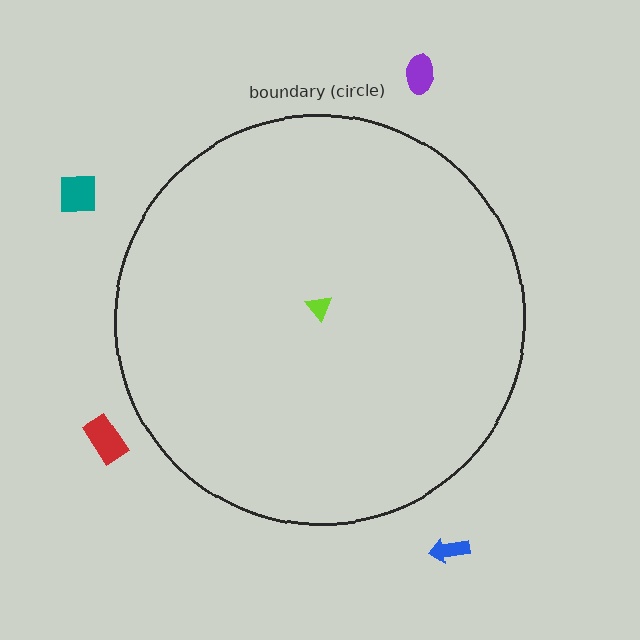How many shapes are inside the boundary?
1 inside, 4 outside.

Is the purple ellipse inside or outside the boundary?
Outside.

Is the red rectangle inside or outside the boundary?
Outside.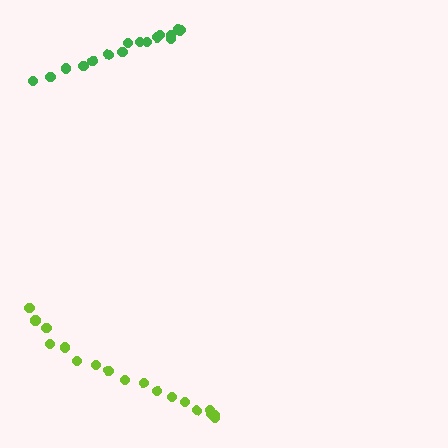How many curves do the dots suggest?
There are 2 distinct paths.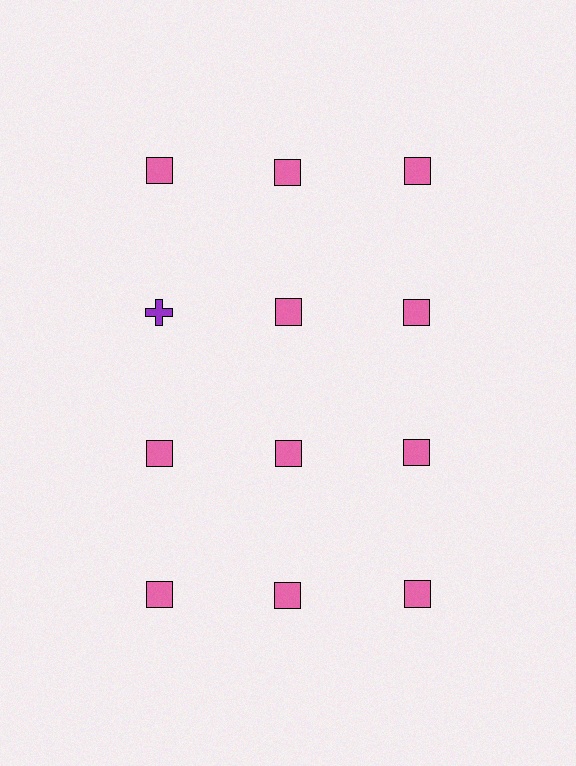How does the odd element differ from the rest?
It differs in both color (purple instead of pink) and shape (cross instead of square).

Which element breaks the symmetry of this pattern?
The purple cross in the second row, leftmost column breaks the symmetry. All other shapes are pink squares.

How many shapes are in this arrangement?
There are 12 shapes arranged in a grid pattern.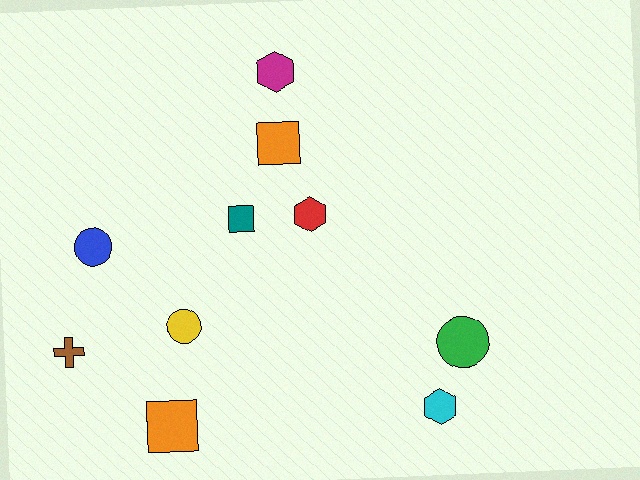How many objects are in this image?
There are 10 objects.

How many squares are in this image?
There are 3 squares.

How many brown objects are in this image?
There is 1 brown object.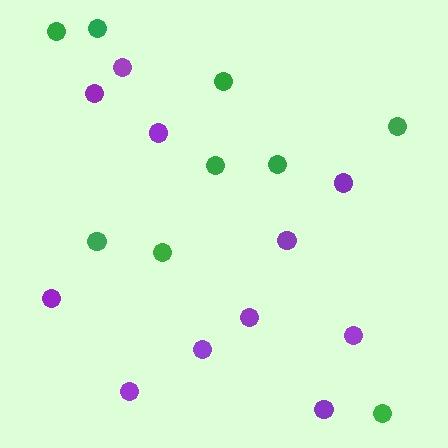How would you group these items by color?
There are 2 groups: one group of purple circles (11) and one group of green circles (9).